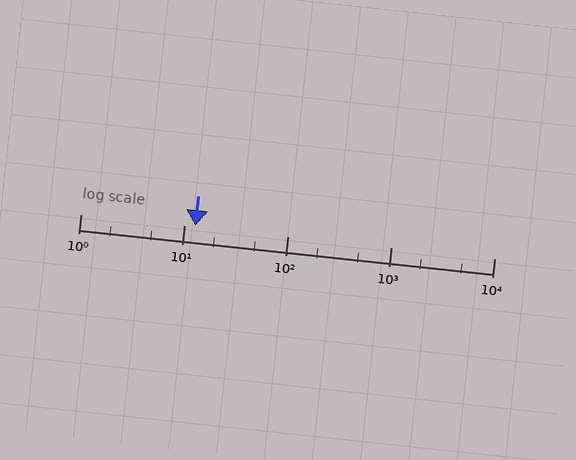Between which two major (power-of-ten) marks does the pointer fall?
The pointer is between 10 and 100.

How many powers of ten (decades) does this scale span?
The scale spans 4 decades, from 1 to 10000.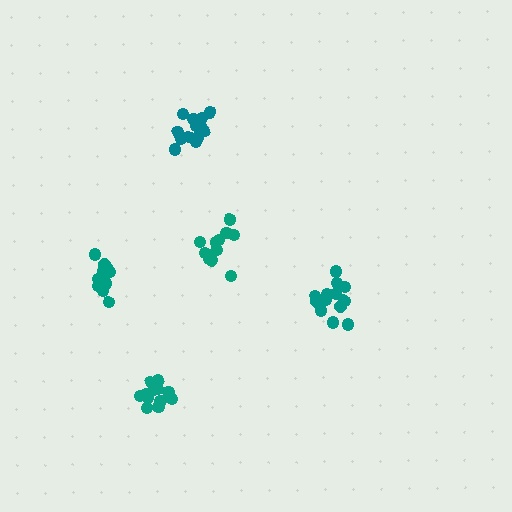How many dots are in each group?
Group 1: 10 dots, Group 2: 12 dots, Group 3: 14 dots, Group 4: 12 dots, Group 5: 15 dots (63 total).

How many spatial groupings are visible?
There are 5 spatial groupings.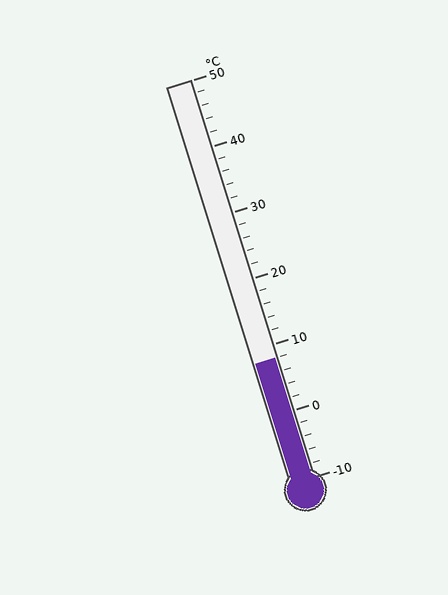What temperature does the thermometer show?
The thermometer shows approximately 8°C.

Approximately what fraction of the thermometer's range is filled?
The thermometer is filled to approximately 30% of its range.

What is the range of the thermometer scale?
The thermometer scale ranges from -10°C to 50°C.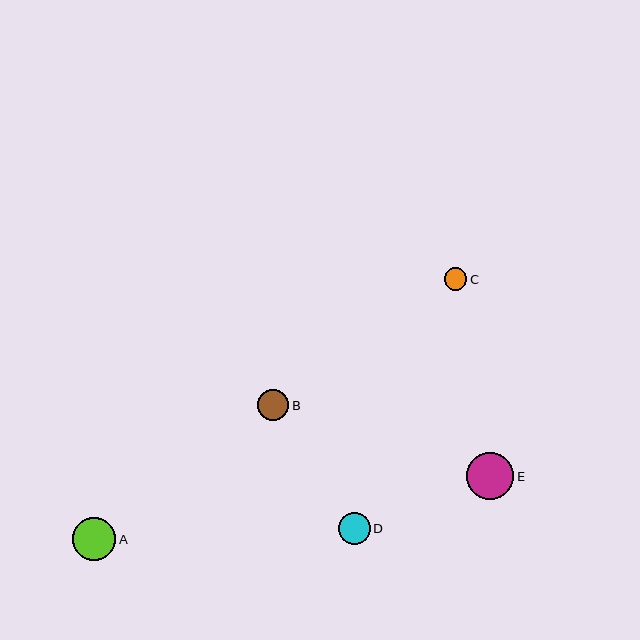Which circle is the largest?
Circle E is the largest with a size of approximately 47 pixels.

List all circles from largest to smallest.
From largest to smallest: E, A, D, B, C.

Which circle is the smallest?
Circle C is the smallest with a size of approximately 23 pixels.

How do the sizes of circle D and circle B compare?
Circle D and circle B are approximately the same size.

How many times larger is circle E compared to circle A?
Circle E is approximately 1.1 times the size of circle A.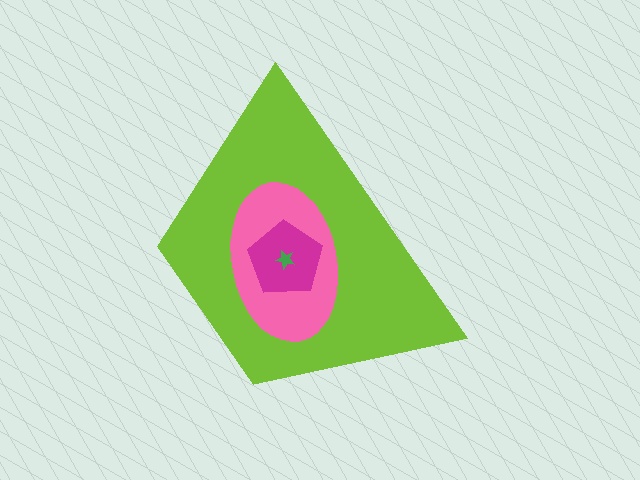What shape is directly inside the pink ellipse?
The magenta pentagon.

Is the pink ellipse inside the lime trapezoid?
Yes.